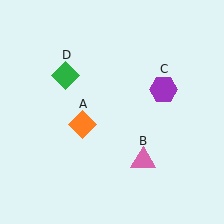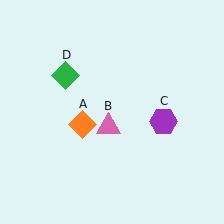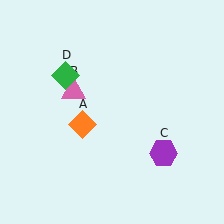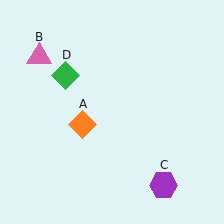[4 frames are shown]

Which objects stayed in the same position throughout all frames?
Orange diamond (object A) and green diamond (object D) remained stationary.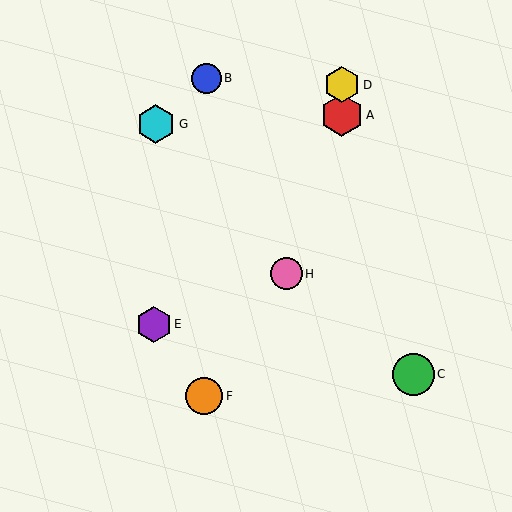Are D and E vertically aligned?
No, D is at x≈342 and E is at x≈154.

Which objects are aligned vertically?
Objects A, D are aligned vertically.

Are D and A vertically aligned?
Yes, both are at x≈342.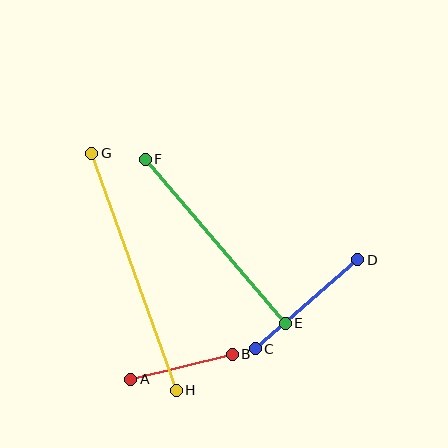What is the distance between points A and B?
The distance is approximately 104 pixels.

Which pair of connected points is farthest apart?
Points G and H are farthest apart.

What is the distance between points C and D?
The distance is approximately 135 pixels.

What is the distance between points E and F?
The distance is approximately 216 pixels.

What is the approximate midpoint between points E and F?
The midpoint is at approximately (215, 241) pixels.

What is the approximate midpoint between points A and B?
The midpoint is at approximately (182, 367) pixels.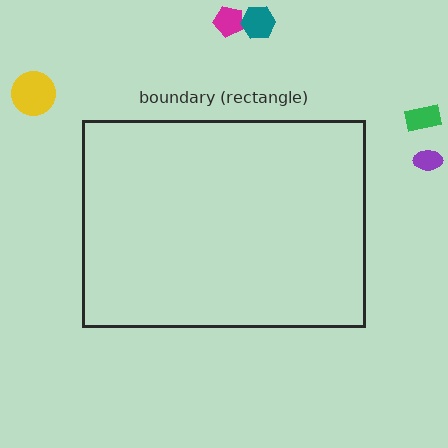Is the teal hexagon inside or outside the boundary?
Outside.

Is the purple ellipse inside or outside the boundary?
Outside.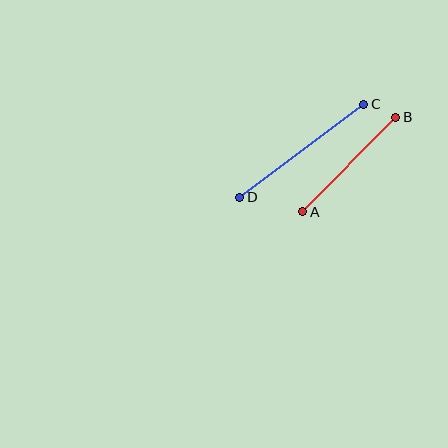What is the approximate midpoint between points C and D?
The midpoint is at approximately (302, 151) pixels.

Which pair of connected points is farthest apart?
Points C and D are farthest apart.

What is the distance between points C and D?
The distance is approximately 155 pixels.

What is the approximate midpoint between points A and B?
The midpoint is at approximately (349, 165) pixels.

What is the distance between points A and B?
The distance is approximately 132 pixels.